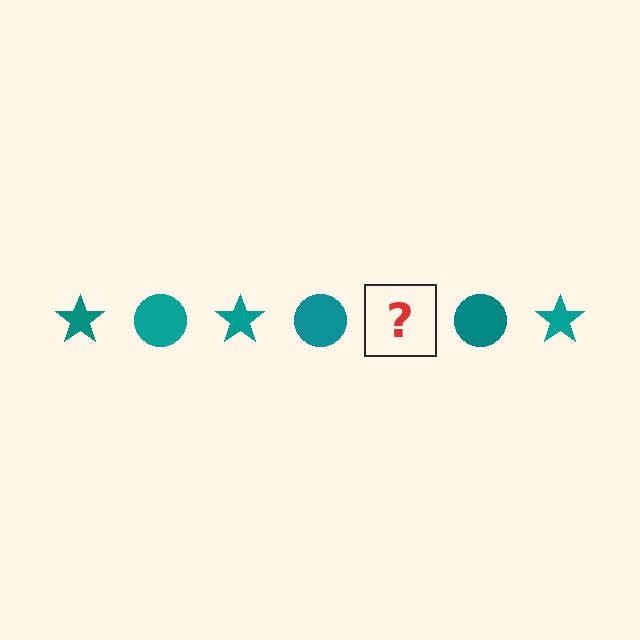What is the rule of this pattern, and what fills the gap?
The rule is that the pattern cycles through star, circle shapes in teal. The gap should be filled with a teal star.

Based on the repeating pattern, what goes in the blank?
The blank should be a teal star.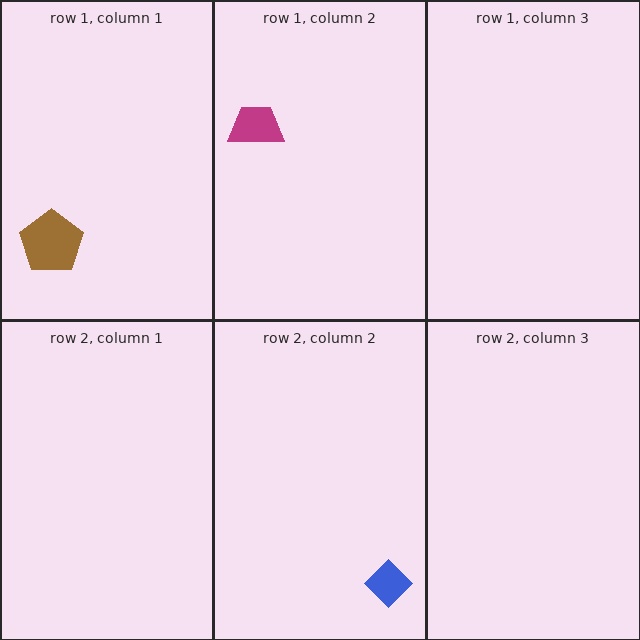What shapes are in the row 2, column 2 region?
The blue diamond.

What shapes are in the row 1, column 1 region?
The brown pentagon.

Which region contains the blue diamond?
The row 2, column 2 region.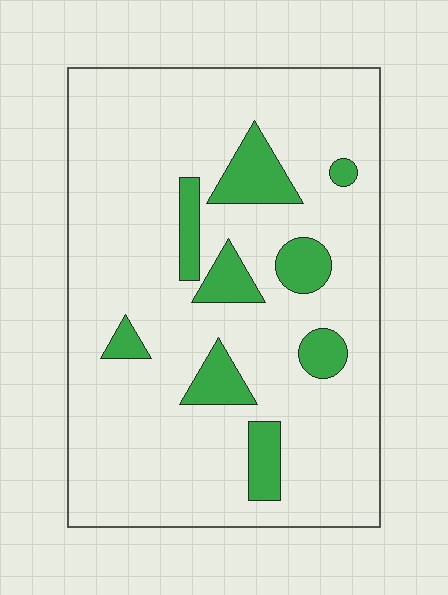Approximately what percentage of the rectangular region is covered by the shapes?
Approximately 15%.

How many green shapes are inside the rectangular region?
9.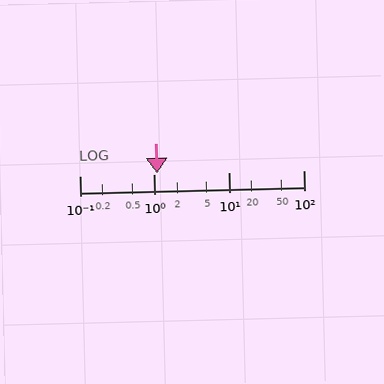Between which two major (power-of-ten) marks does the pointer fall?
The pointer is between 1 and 10.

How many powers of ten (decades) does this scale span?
The scale spans 3 decades, from 0.1 to 100.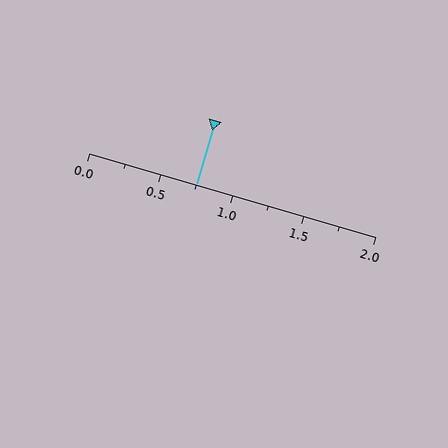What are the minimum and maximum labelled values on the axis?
The axis runs from 0.0 to 2.0.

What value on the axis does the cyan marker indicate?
The marker indicates approximately 0.75.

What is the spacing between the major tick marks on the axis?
The major ticks are spaced 0.5 apart.